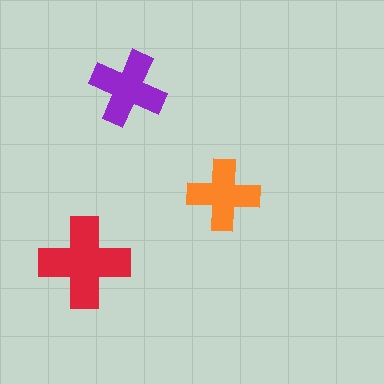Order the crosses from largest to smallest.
the red one, the purple one, the orange one.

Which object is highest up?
The purple cross is topmost.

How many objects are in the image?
There are 3 objects in the image.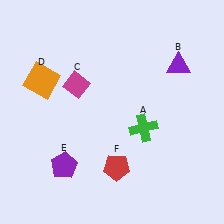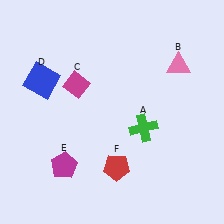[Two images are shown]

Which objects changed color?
B changed from purple to pink. D changed from orange to blue. E changed from purple to magenta.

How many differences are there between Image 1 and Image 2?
There are 3 differences between the two images.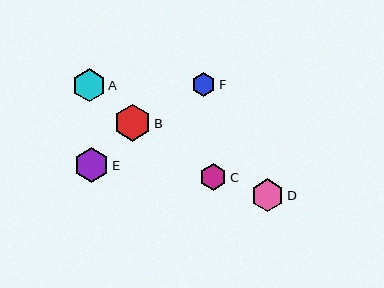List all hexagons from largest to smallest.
From largest to smallest: B, E, D, A, C, F.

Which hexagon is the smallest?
Hexagon F is the smallest with a size of approximately 24 pixels.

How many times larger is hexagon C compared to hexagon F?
Hexagon C is approximately 1.1 times the size of hexagon F.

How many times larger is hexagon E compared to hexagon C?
Hexagon E is approximately 1.3 times the size of hexagon C.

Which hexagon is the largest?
Hexagon B is the largest with a size of approximately 37 pixels.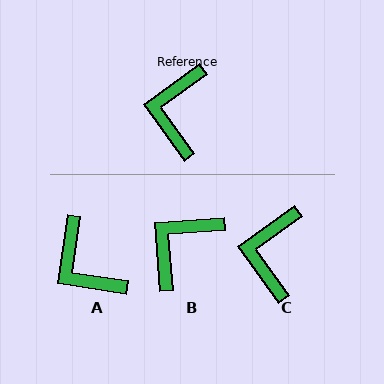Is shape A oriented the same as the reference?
No, it is off by about 46 degrees.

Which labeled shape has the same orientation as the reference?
C.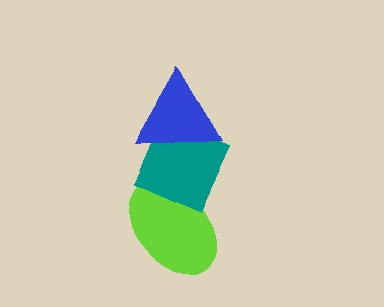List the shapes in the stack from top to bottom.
From top to bottom: the blue triangle, the teal diamond, the lime ellipse.